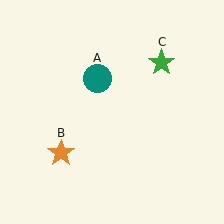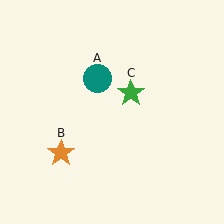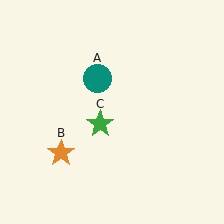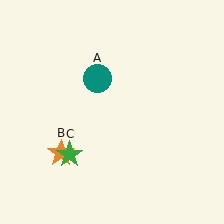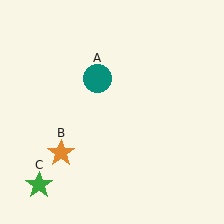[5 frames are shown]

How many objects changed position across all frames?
1 object changed position: green star (object C).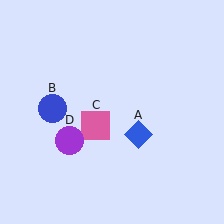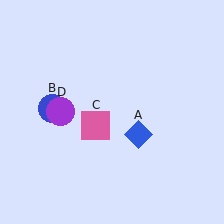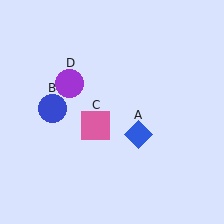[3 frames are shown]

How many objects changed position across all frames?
1 object changed position: purple circle (object D).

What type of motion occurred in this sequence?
The purple circle (object D) rotated clockwise around the center of the scene.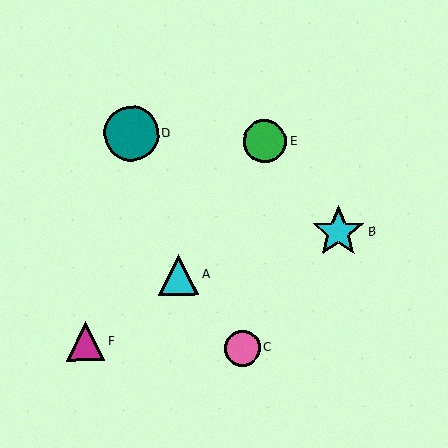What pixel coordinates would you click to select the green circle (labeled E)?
Click at (265, 141) to select the green circle E.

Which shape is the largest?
The teal circle (labeled D) is the largest.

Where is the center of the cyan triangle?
The center of the cyan triangle is at (178, 275).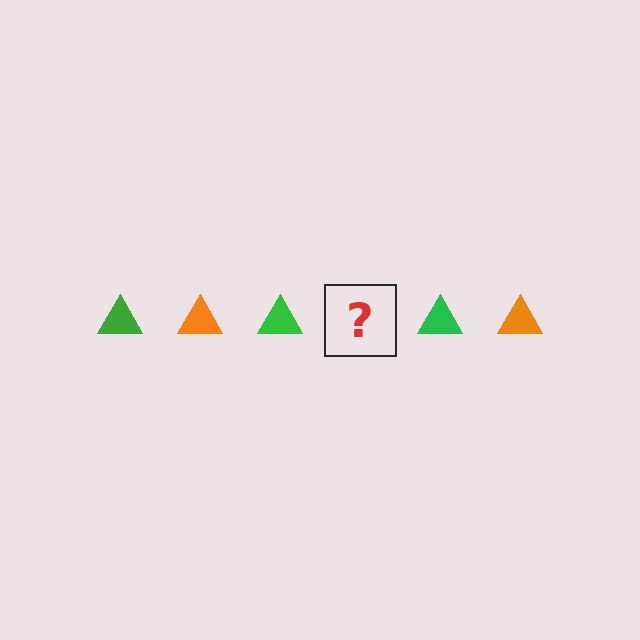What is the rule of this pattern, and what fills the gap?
The rule is that the pattern cycles through green, orange triangles. The gap should be filled with an orange triangle.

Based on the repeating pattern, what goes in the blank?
The blank should be an orange triangle.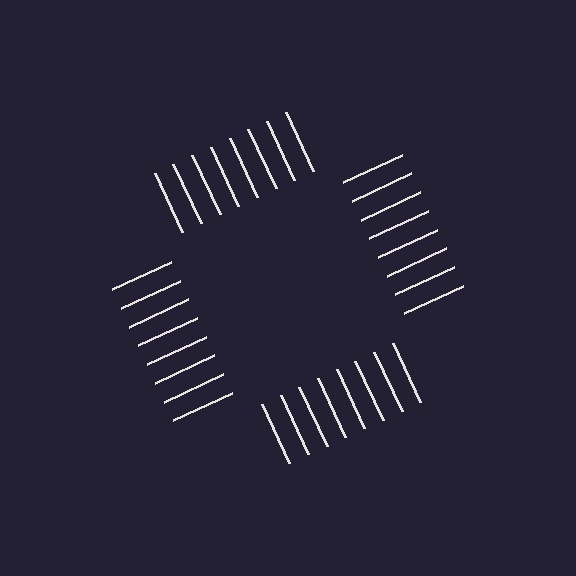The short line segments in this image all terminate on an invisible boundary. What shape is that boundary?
An illusory square — the line segments terminate on its edges but no continuous stroke is drawn.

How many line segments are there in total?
32 — 8 along each of the 4 edges.